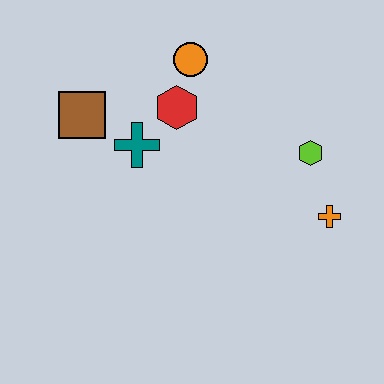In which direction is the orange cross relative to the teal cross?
The orange cross is to the right of the teal cross.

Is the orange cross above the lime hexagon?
No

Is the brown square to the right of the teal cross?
No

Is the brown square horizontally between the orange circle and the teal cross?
No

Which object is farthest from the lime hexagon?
The brown square is farthest from the lime hexagon.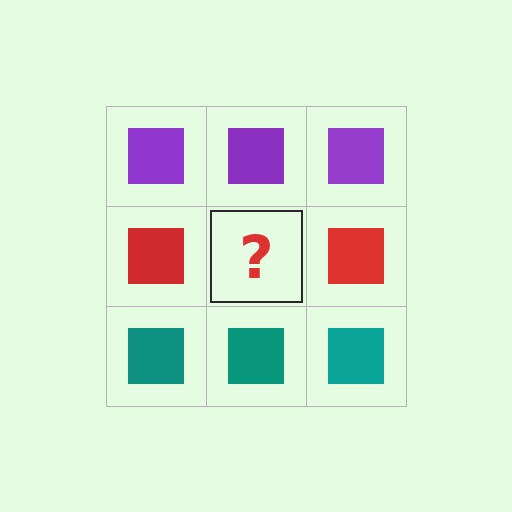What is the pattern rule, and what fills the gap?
The rule is that each row has a consistent color. The gap should be filled with a red square.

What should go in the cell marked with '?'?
The missing cell should contain a red square.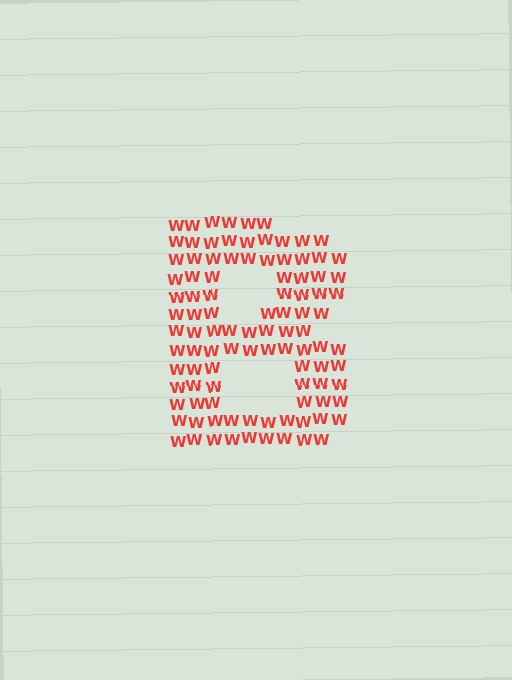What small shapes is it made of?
It is made of small letter W's.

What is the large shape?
The large shape is the letter B.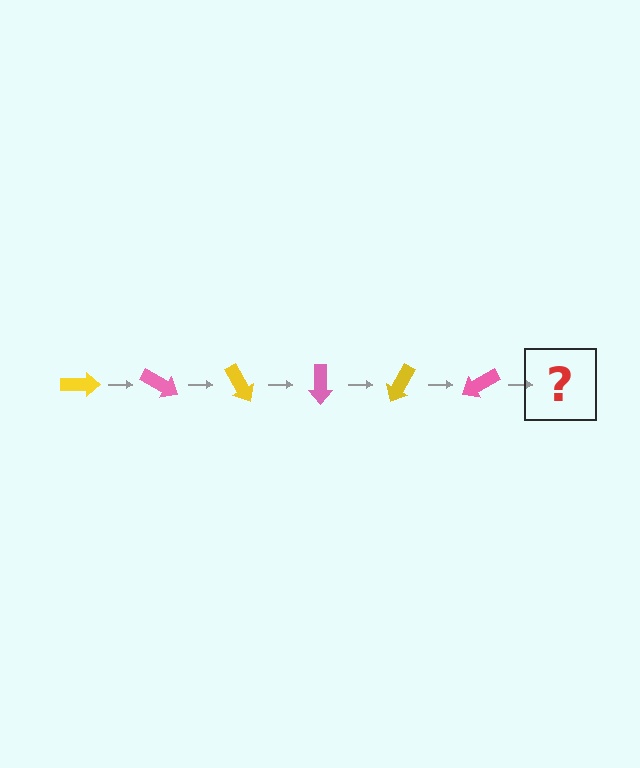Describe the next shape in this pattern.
It should be a yellow arrow, rotated 180 degrees from the start.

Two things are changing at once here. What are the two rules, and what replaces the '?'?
The two rules are that it rotates 30 degrees each step and the color cycles through yellow and pink. The '?' should be a yellow arrow, rotated 180 degrees from the start.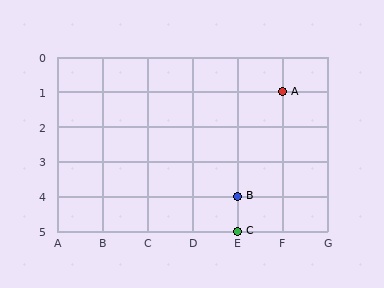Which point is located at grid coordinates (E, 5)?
Point C is at (E, 5).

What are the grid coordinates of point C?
Point C is at grid coordinates (E, 5).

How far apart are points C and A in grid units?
Points C and A are 1 column and 4 rows apart (about 4.1 grid units diagonally).